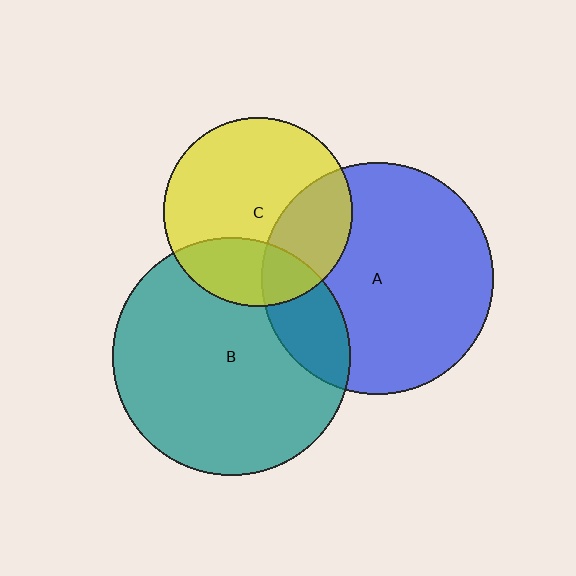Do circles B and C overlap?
Yes.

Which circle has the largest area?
Circle B (teal).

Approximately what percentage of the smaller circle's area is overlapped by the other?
Approximately 25%.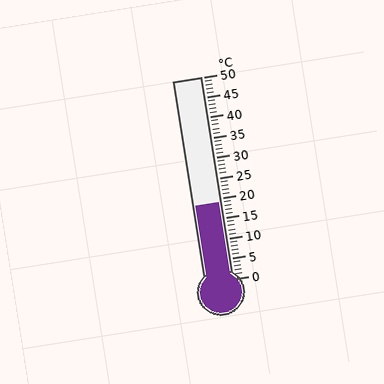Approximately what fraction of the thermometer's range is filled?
The thermometer is filled to approximately 40% of its range.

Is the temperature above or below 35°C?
The temperature is below 35°C.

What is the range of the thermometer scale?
The thermometer scale ranges from 0°C to 50°C.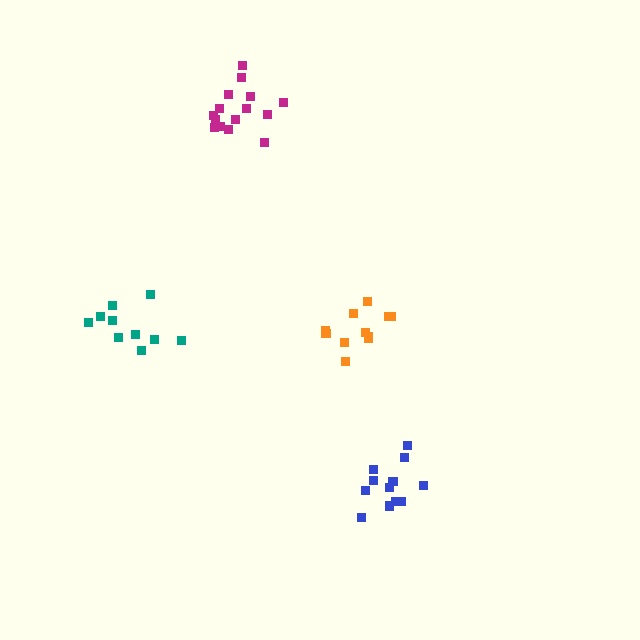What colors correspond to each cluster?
The clusters are colored: orange, blue, magenta, teal.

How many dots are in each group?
Group 1: 11 dots, Group 2: 12 dots, Group 3: 15 dots, Group 4: 10 dots (48 total).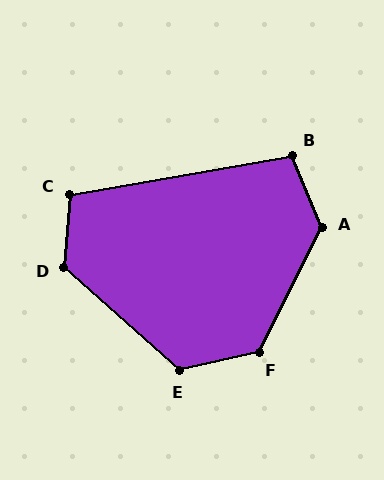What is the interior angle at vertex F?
Approximately 130 degrees (obtuse).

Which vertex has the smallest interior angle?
B, at approximately 103 degrees.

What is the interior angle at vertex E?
Approximately 126 degrees (obtuse).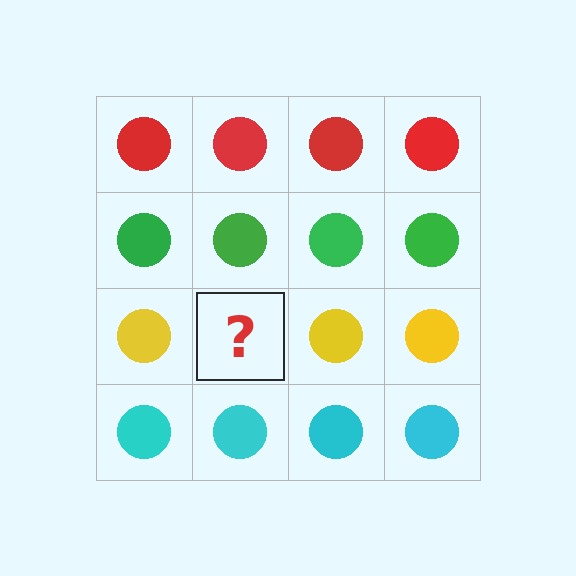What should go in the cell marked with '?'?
The missing cell should contain a yellow circle.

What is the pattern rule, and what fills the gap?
The rule is that each row has a consistent color. The gap should be filled with a yellow circle.